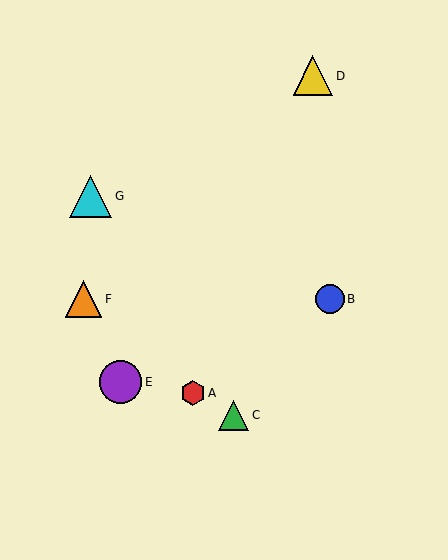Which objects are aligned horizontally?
Objects B, F are aligned horizontally.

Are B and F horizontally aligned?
Yes, both are at y≈299.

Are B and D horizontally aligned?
No, B is at y≈299 and D is at y≈76.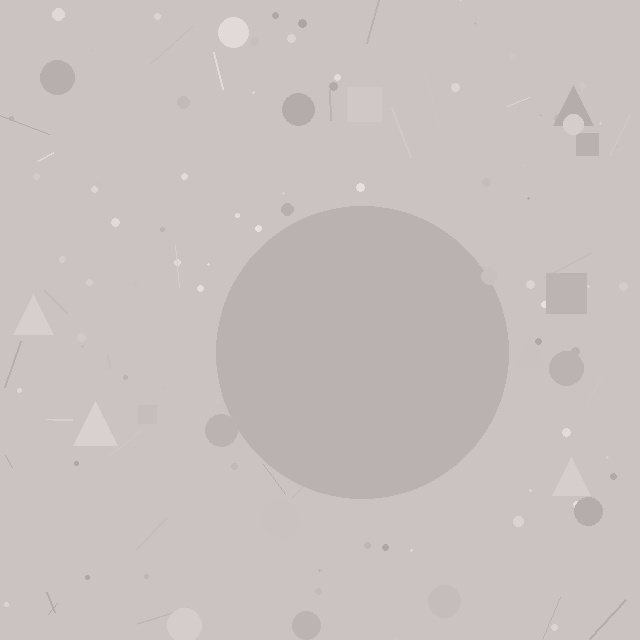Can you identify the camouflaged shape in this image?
The camouflaged shape is a circle.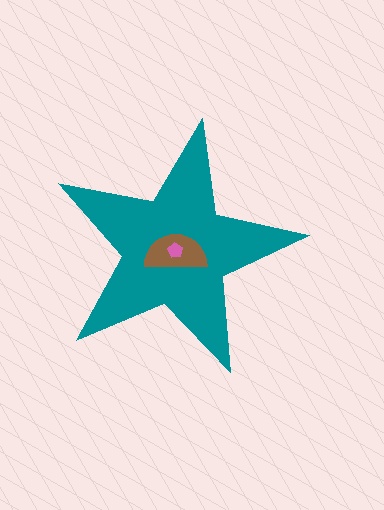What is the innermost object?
The pink pentagon.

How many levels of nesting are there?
3.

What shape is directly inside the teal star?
The brown semicircle.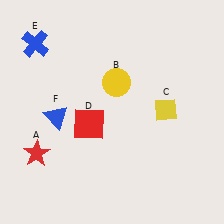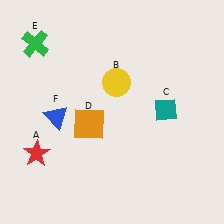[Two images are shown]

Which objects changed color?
C changed from yellow to teal. D changed from red to orange. E changed from blue to green.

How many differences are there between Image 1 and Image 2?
There are 3 differences between the two images.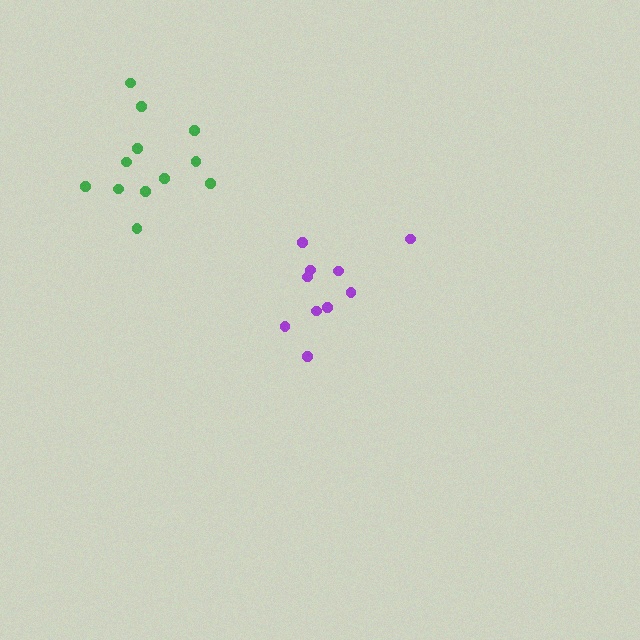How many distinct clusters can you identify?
There are 2 distinct clusters.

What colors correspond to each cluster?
The clusters are colored: green, purple.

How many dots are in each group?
Group 1: 12 dots, Group 2: 10 dots (22 total).